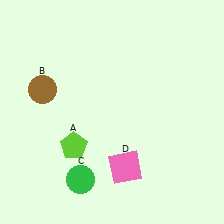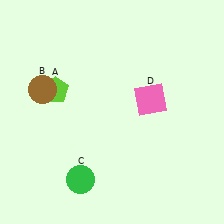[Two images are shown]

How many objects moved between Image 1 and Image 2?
2 objects moved between the two images.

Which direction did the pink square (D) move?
The pink square (D) moved up.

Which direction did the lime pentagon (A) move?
The lime pentagon (A) moved up.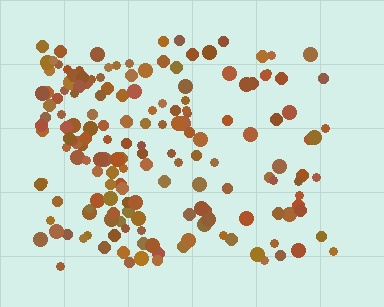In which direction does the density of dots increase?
From right to left, with the left side densest.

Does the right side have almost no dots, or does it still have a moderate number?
Still a moderate number, just noticeably fewer than the left.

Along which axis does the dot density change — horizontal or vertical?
Horizontal.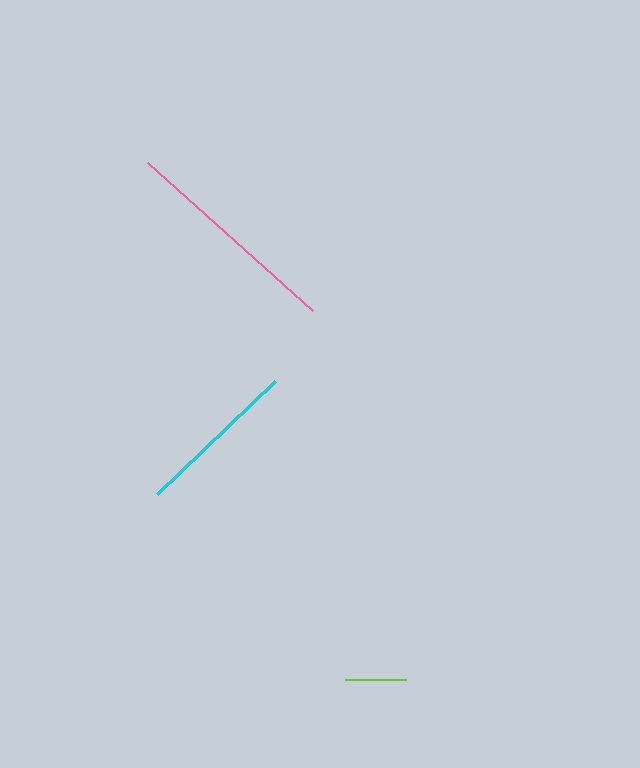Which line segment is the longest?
The pink line is the longest at approximately 221 pixels.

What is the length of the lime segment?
The lime segment is approximately 61 pixels long.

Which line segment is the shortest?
The lime line is the shortest at approximately 61 pixels.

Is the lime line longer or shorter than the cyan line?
The cyan line is longer than the lime line.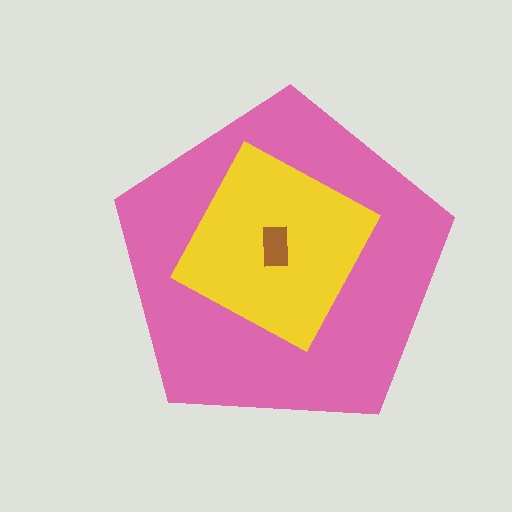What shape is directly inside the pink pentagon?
The yellow square.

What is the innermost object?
The brown rectangle.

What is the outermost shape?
The pink pentagon.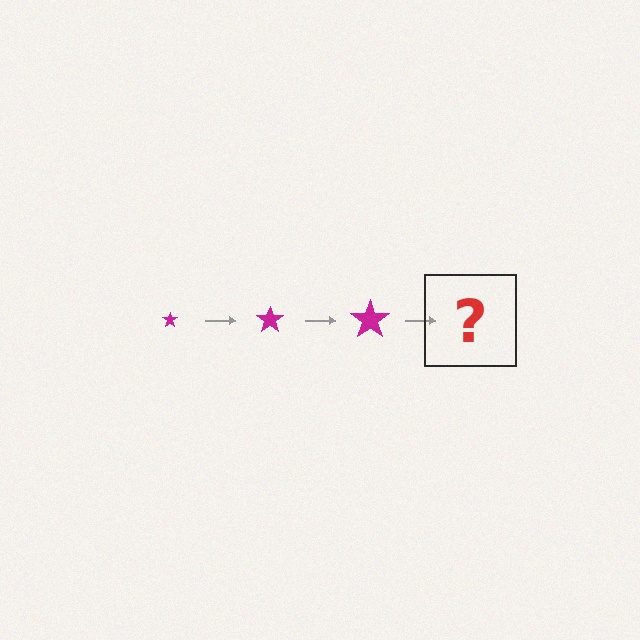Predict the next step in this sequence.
The next step is a magenta star, larger than the previous one.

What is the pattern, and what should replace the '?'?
The pattern is that the star gets progressively larger each step. The '?' should be a magenta star, larger than the previous one.